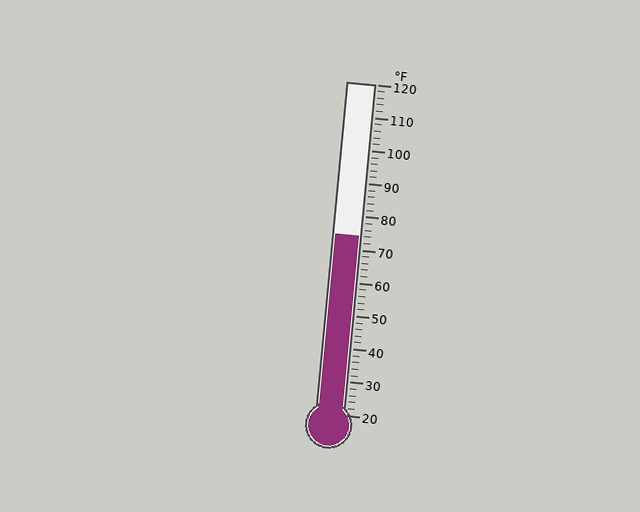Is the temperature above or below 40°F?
The temperature is above 40°F.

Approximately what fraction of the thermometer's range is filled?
The thermometer is filled to approximately 55% of its range.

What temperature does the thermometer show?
The thermometer shows approximately 74°F.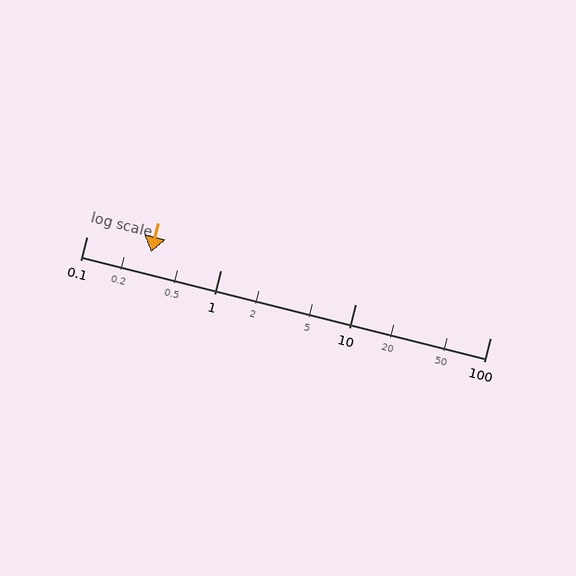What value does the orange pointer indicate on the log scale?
The pointer indicates approximately 0.3.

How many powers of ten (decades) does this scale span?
The scale spans 3 decades, from 0.1 to 100.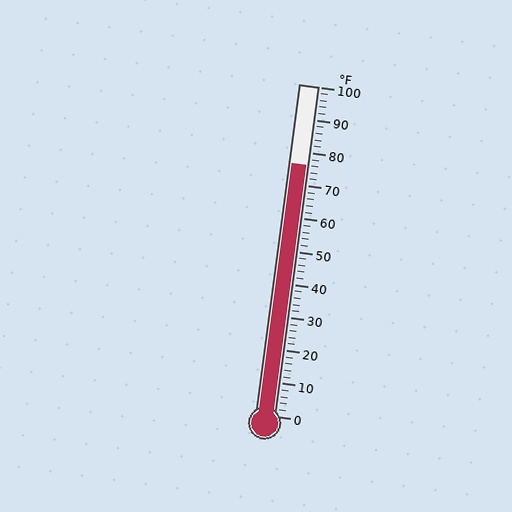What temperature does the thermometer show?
The thermometer shows approximately 76°F.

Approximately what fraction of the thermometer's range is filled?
The thermometer is filled to approximately 75% of its range.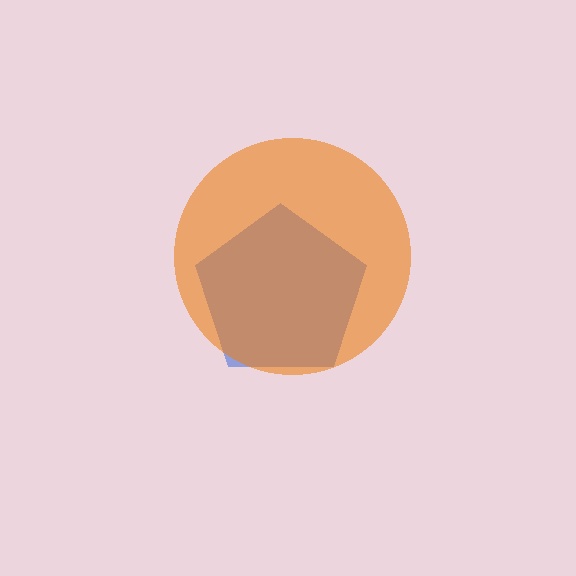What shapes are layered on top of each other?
The layered shapes are: a blue pentagon, an orange circle.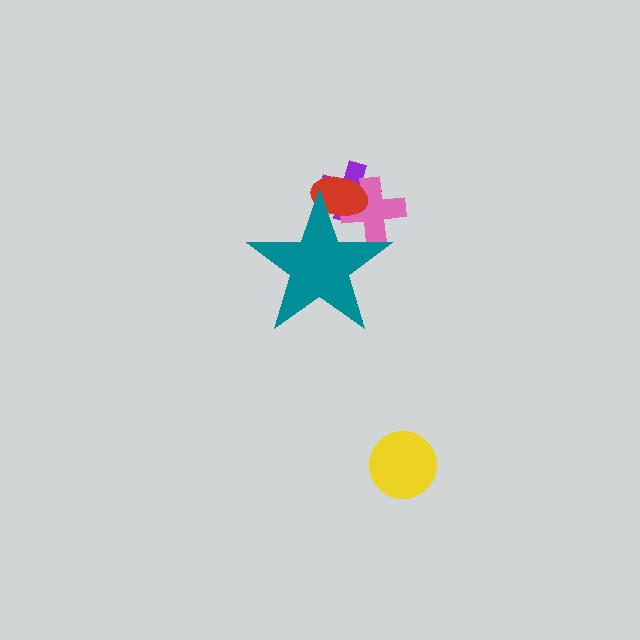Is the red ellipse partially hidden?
Yes, the red ellipse is partially hidden behind the teal star.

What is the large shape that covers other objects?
A teal star.